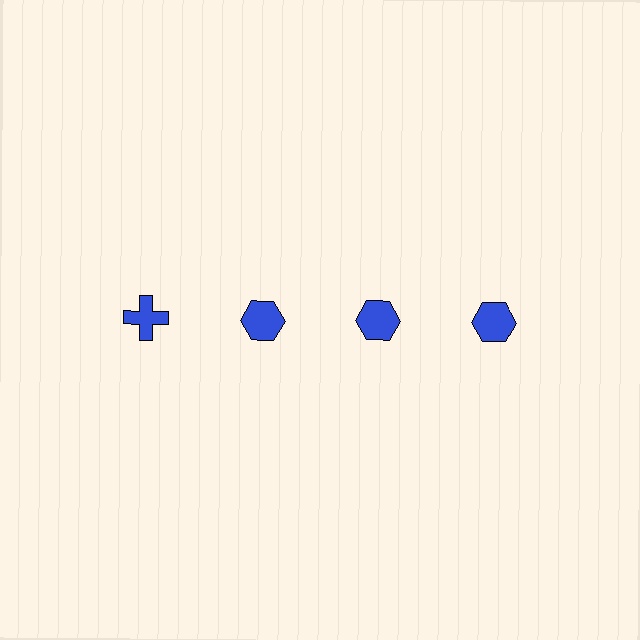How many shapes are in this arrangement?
There are 4 shapes arranged in a grid pattern.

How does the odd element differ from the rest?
It has a different shape: cross instead of hexagon.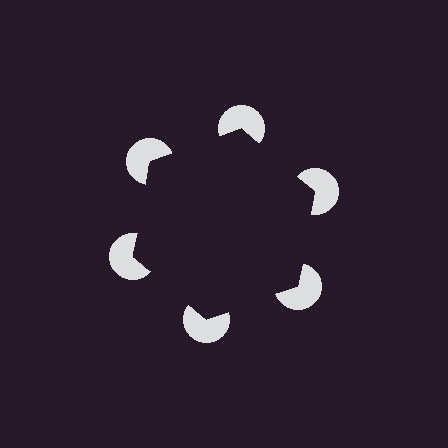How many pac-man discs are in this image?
There are 6 — one at each vertex of the illusory hexagon.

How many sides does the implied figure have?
6 sides.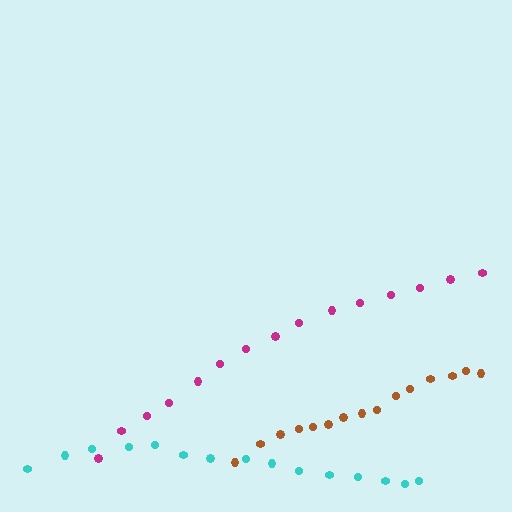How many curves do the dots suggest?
There are 3 distinct paths.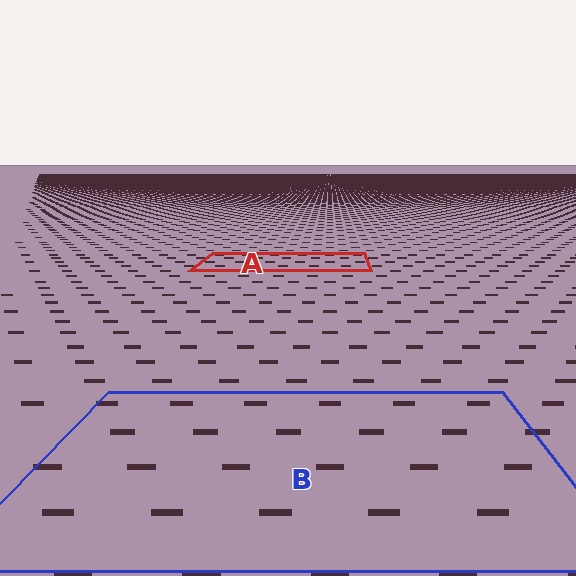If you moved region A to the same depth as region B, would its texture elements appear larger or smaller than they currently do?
They would appear larger. At a closer depth, the same texture elements are projected at a bigger on-screen size.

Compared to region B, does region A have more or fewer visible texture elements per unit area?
Region A has more texture elements per unit area — they are packed more densely because it is farther away.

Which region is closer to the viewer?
Region B is closer. The texture elements there are larger and more spread out.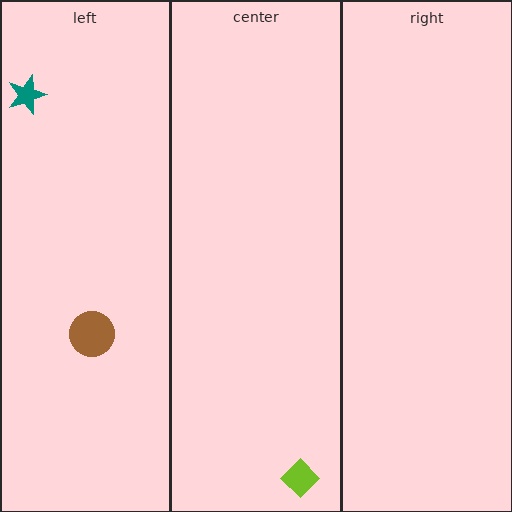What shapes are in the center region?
The lime diamond.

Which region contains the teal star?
The left region.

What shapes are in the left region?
The brown circle, the teal star.